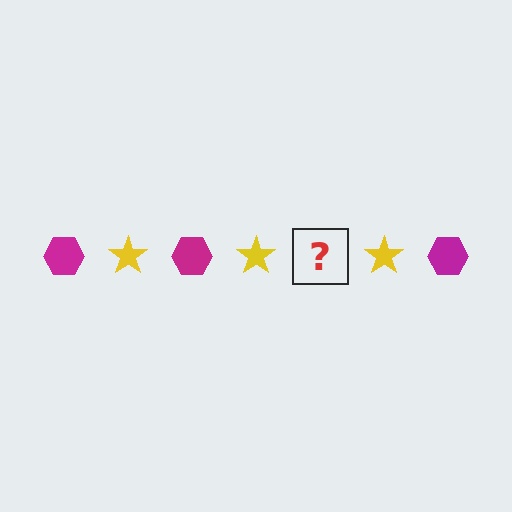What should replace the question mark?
The question mark should be replaced with a magenta hexagon.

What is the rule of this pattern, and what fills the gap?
The rule is that the pattern alternates between magenta hexagon and yellow star. The gap should be filled with a magenta hexagon.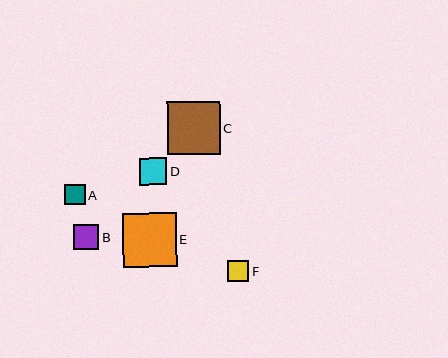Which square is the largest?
Square E is the largest with a size of approximately 54 pixels.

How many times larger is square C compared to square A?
Square C is approximately 2.6 times the size of square A.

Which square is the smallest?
Square A is the smallest with a size of approximately 21 pixels.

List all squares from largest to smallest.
From largest to smallest: E, C, D, B, F, A.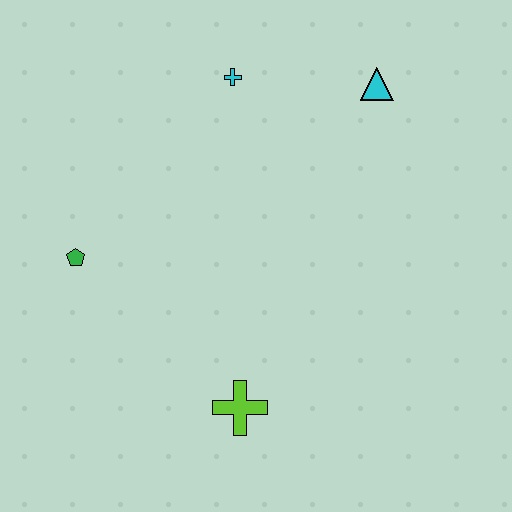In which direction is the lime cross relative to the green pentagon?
The lime cross is to the right of the green pentagon.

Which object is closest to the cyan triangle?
The cyan cross is closest to the cyan triangle.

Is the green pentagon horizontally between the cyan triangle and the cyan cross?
No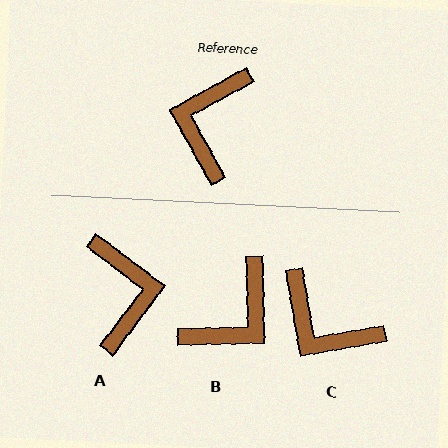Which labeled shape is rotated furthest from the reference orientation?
A, about 156 degrees away.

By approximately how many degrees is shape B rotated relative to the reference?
Approximately 153 degrees counter-clockwise.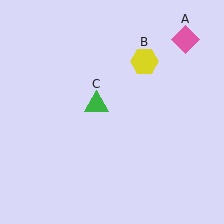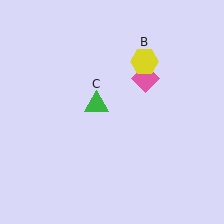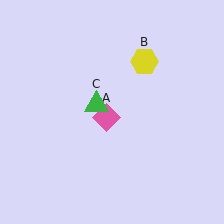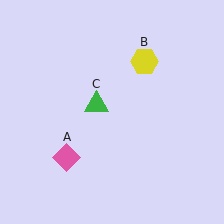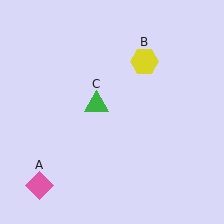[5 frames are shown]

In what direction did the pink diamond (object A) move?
The pink diamond (object A) moved down and to the left.